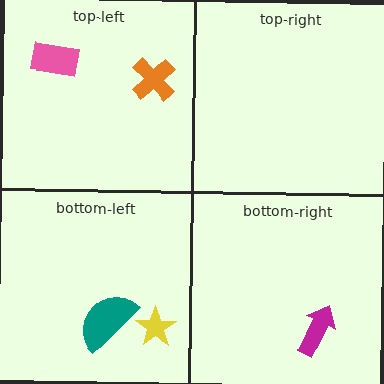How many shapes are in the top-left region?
2.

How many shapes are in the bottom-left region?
2.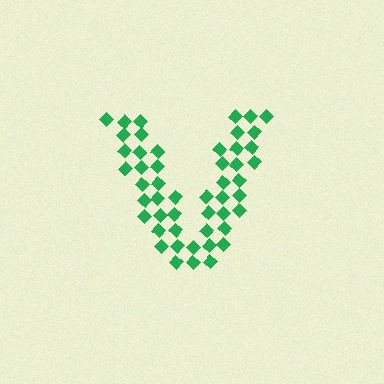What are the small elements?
The small elements are diamonds.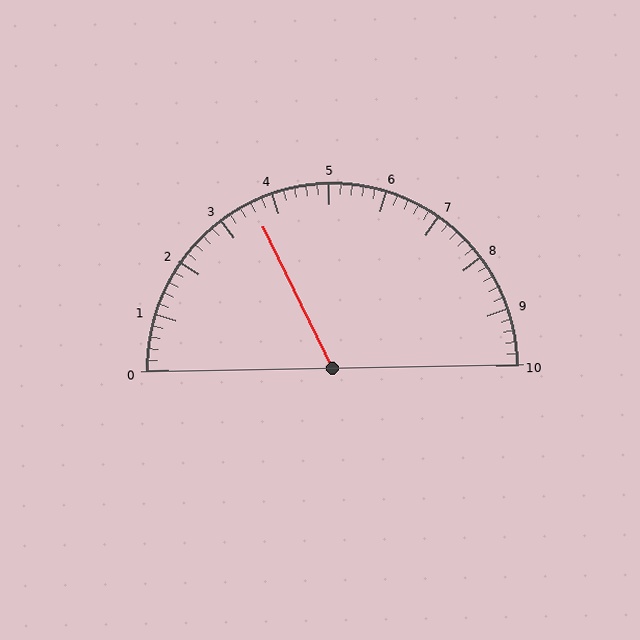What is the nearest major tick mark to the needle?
The nearest major tick mark is 4.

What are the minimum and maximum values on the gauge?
The gauge ranges from 0 to 10.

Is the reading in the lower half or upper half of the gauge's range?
The reading is in the lower half of the range (0 to 10).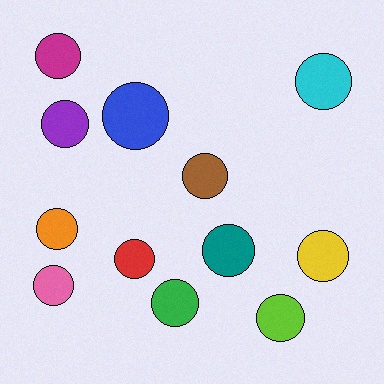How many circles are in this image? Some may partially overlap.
There are 12 circles.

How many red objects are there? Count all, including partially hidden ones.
There is 1 red object.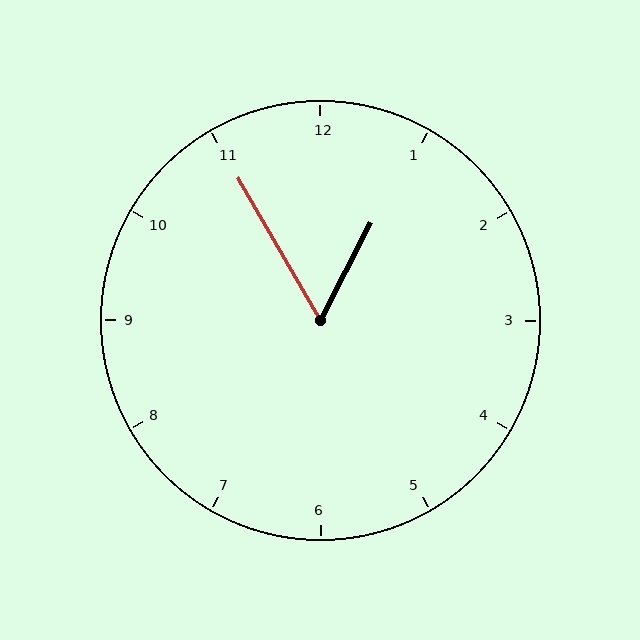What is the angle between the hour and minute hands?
Approximately 58 degrees.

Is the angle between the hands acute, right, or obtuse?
It is acute.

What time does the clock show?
12:55.